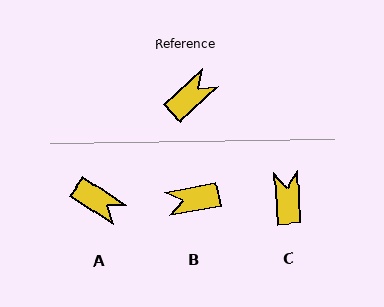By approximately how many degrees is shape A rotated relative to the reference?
Approximately 78 degrees clockwise.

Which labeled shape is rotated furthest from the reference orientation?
B, about 147 degrees away.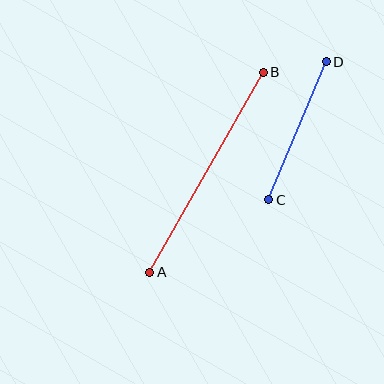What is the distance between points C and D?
The distance is approximately 149 pixels.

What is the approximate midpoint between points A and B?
The midpoint is at approximately (207, 172) pixels.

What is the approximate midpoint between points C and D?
The midpoint is at approximately (298, 131) pixels.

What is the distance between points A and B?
The distance is approximately 230 pixels.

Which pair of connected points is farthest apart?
Points A and B are farthest apart.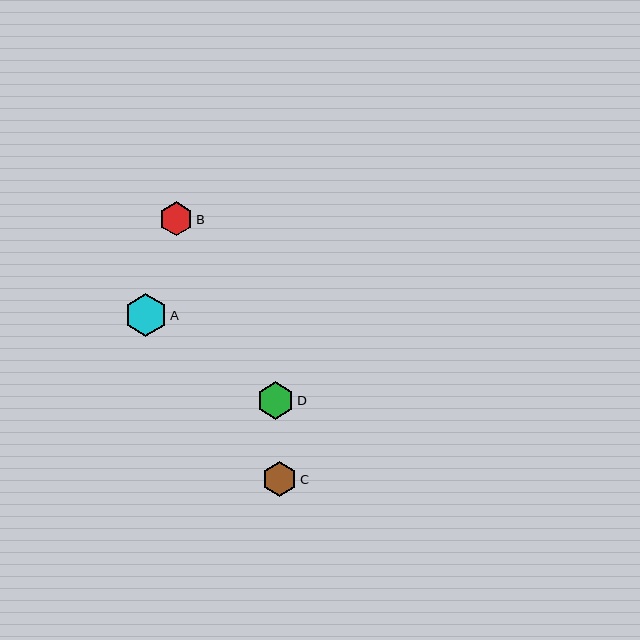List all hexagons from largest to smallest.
From largest to smallest: A, D, C, B.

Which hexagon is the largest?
Hexagon A is the largest with a size of approximately 43 pixels.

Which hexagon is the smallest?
Hexagon B is the smallest with a size of approximately 34 pixels.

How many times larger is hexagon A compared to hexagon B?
Hexagon A is approximately 1.3 times the size of hexagon B.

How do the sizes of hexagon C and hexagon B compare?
Hexagon C and hexagon B are approximately the same size.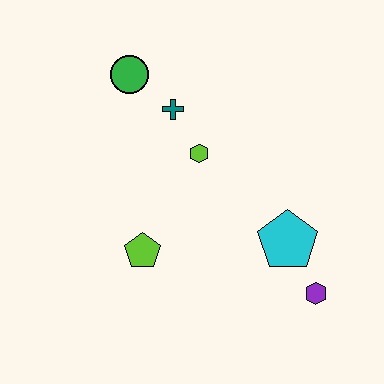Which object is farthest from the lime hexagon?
The purple hexagon is farthest from the lime hexagon.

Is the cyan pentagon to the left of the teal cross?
No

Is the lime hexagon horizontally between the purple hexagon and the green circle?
Yes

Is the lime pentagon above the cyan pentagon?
No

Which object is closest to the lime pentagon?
The lime hexagon is closest to the lime pentagon.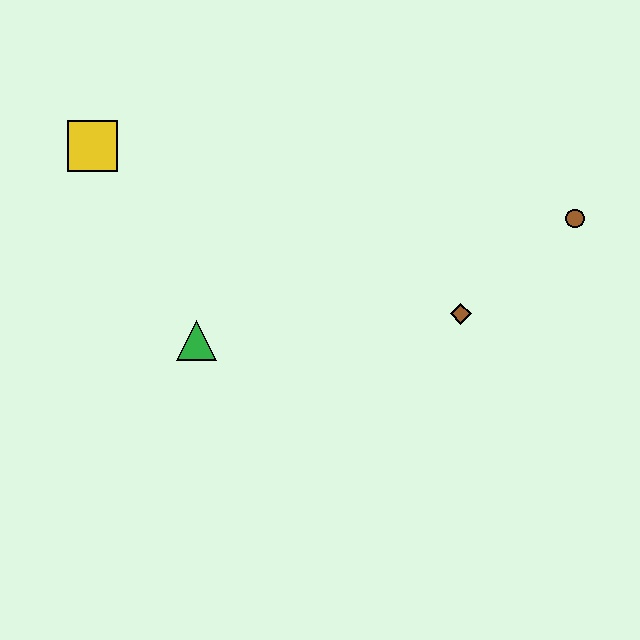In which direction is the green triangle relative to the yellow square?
The green triangle is below the yellow square.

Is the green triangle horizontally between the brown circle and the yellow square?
Yes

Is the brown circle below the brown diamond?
No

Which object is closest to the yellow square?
The green triangle is closest to the yellow square.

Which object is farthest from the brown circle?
The yellow square is farthest from the brown circle.